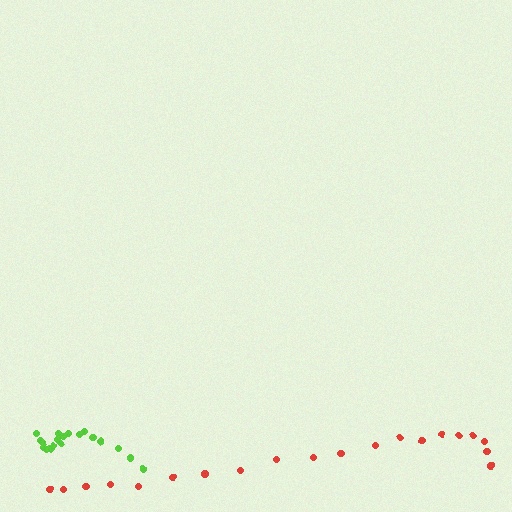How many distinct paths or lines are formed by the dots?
There are 2 distinct paths.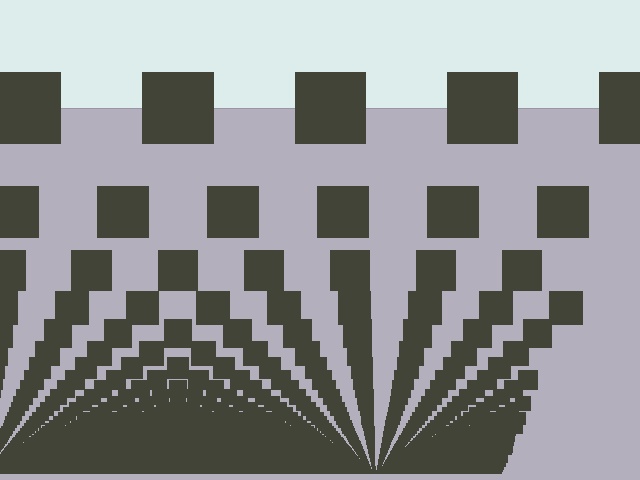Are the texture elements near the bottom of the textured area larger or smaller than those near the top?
Smaller. The gradient is inverted — elements near the bottom are smaller and denser.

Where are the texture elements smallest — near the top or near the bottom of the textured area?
Near the bottom.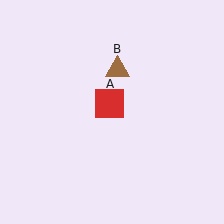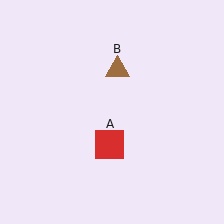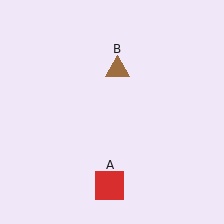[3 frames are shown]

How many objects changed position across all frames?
1 object changed position: red square (object A).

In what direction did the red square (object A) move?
The red square (object A) moved down.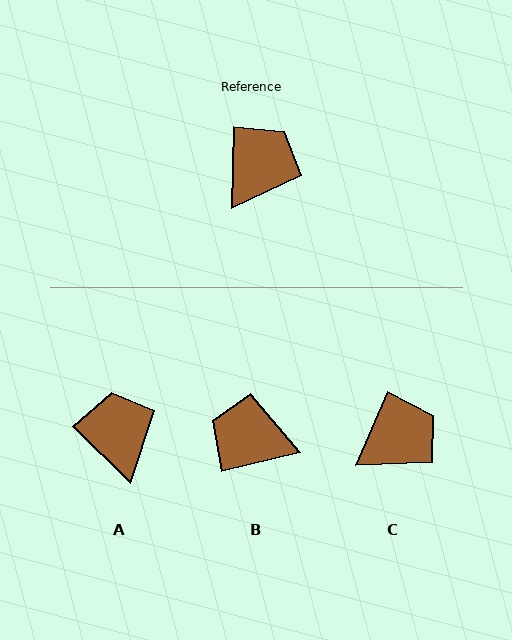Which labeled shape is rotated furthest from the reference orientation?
B, about 105 degrees away.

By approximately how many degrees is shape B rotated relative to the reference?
Approximately 105 degrees counter-clockwise.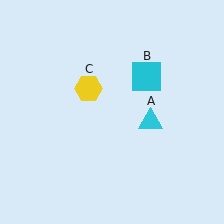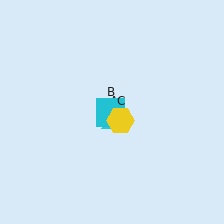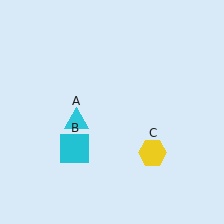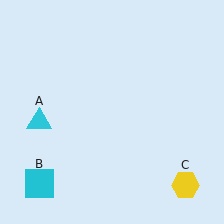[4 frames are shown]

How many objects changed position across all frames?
3 objects changed position: cyan triangle (object A), cyan square (object B), yellow hexagon (object C).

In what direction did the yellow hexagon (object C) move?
The yellow hexagon (object C) moved down and to the right.